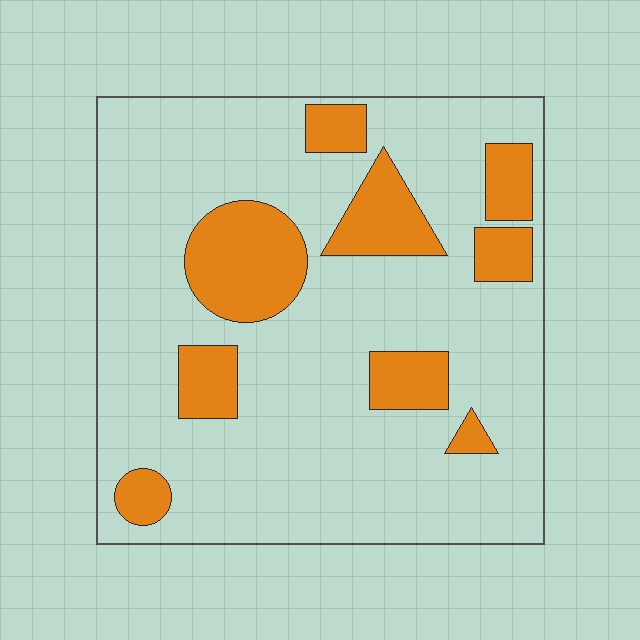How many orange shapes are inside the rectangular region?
9.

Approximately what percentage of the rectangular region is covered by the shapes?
Approximately 20%.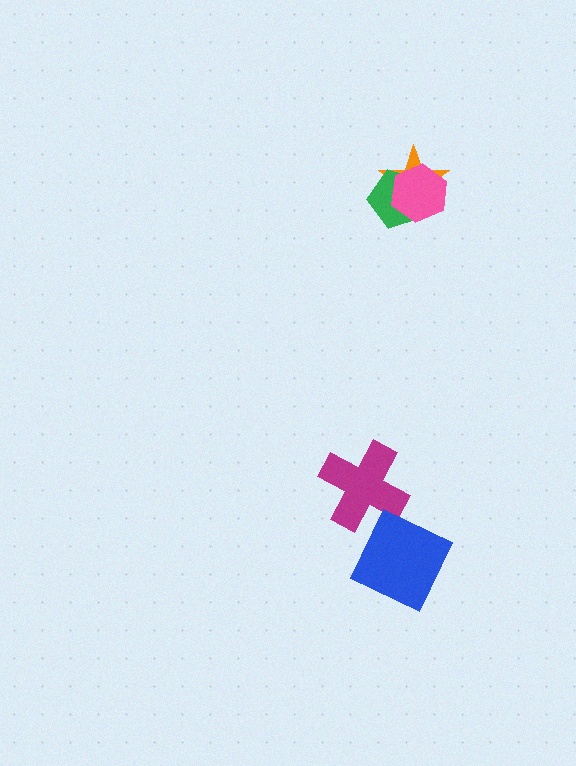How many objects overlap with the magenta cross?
0 objects overlap with the magenta cross.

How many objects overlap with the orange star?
2 objects overlap with the orange star.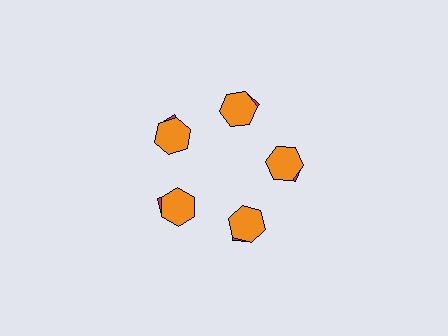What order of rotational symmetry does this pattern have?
This pattern has 5-fold rotational symmetry.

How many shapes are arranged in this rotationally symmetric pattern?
There are 10 shapes, arranged in 5 groups of 2.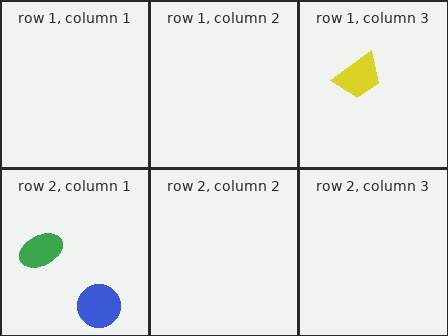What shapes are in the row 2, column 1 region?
The green ellipse, the blue circle.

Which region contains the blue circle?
The row 2, column 1 region.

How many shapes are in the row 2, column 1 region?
2.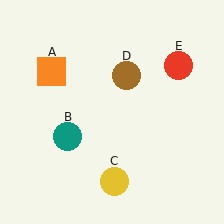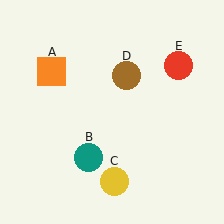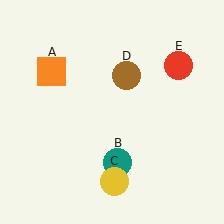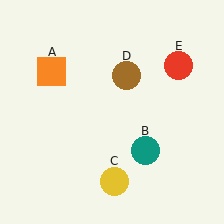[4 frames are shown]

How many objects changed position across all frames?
1 object changed position: teal circle (object B).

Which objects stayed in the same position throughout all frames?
Orange square (object A) and yellow circle (object C) and brown circle (object D) and red circle (object E) remained stationary.